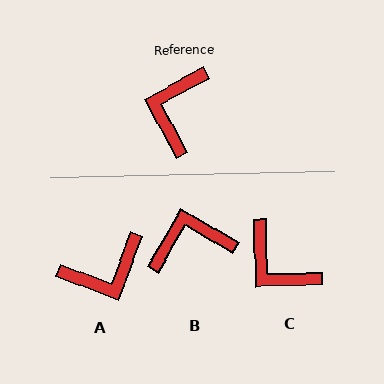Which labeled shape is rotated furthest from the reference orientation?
A, about 131 degrees away.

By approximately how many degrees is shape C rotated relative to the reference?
Approximately 63 degrees counter-clockwise.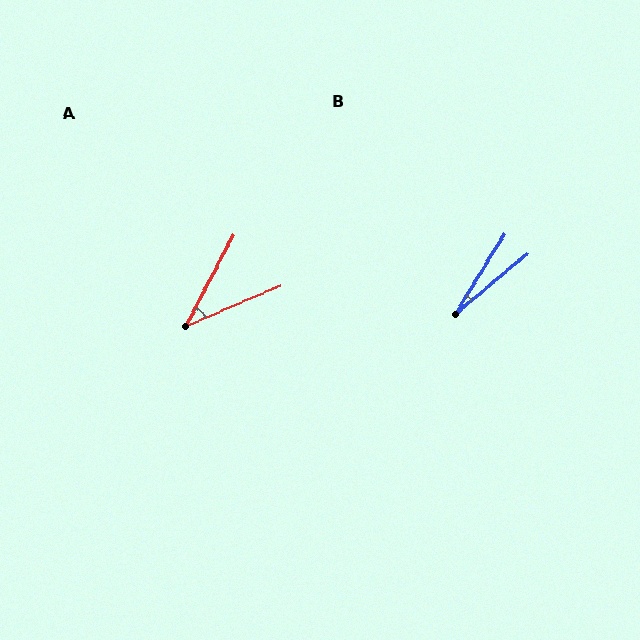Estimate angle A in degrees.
Approximately 39 degrees.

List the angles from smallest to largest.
B (18°), A (39°).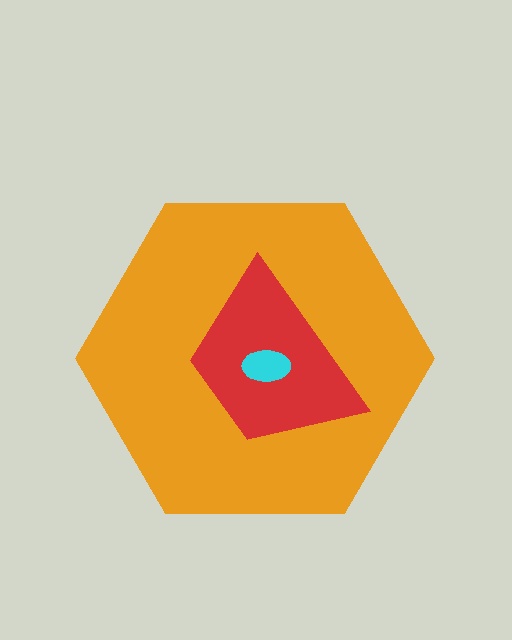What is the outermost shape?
The orange hexagon.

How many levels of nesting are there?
3.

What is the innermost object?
The cyan ellipse.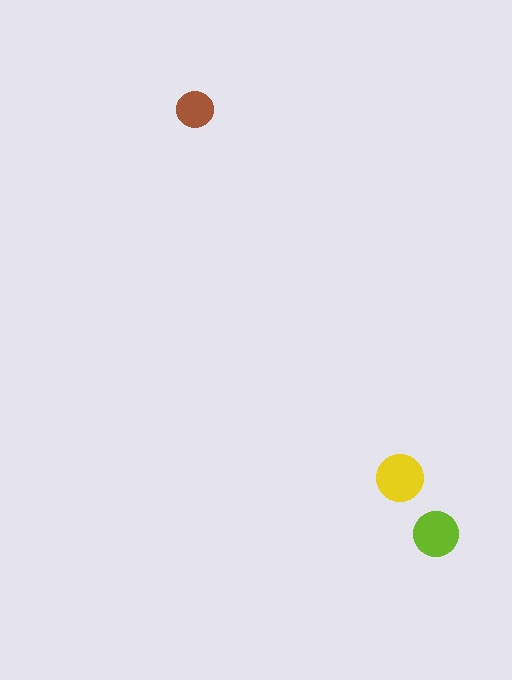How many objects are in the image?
There are 3 objects in the image.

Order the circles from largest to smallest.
the yellow one, the lime one, the brown one.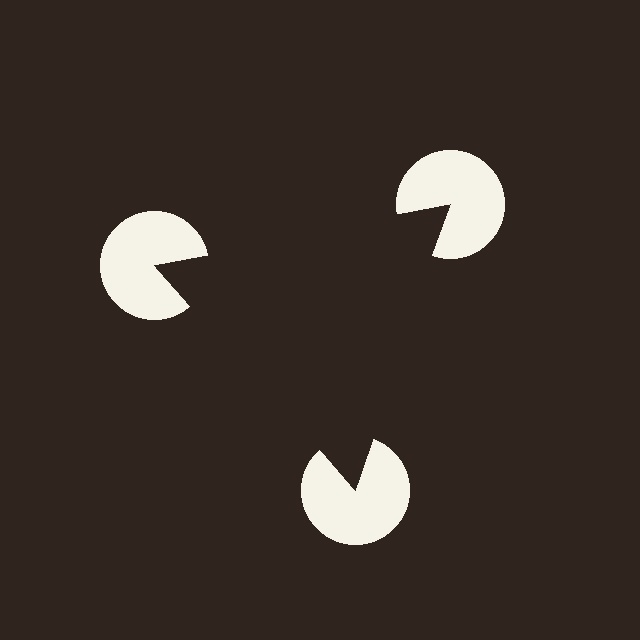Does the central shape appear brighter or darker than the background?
It typically appears slightly darker than the background, even though no actual brightness change is drawn.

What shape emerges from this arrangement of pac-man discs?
An illusory triangle — its edges are inferred from the aligned wedge cuts in the pac-man discs, not physically drawn.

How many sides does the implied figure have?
3 sides.